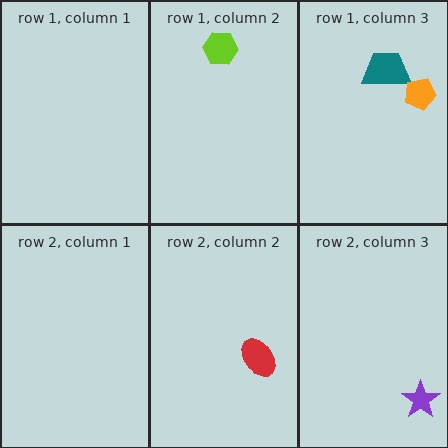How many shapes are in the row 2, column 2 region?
1.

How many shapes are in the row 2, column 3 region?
1.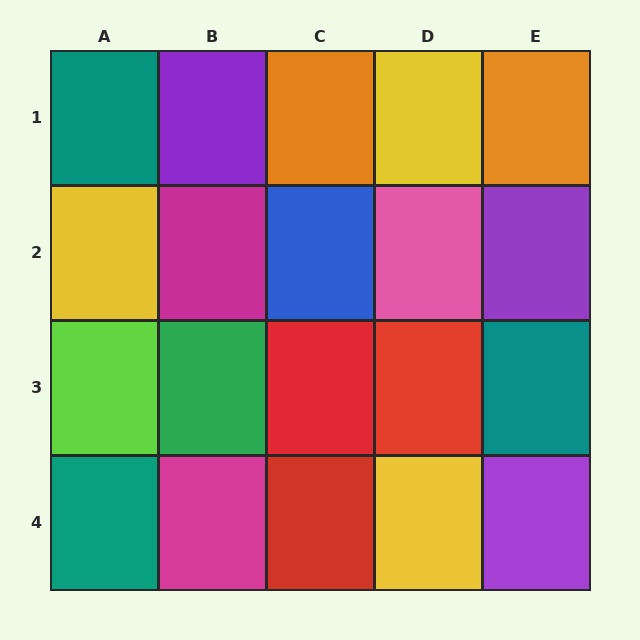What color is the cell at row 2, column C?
Blue.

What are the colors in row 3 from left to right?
Lime, green, red, red, teal.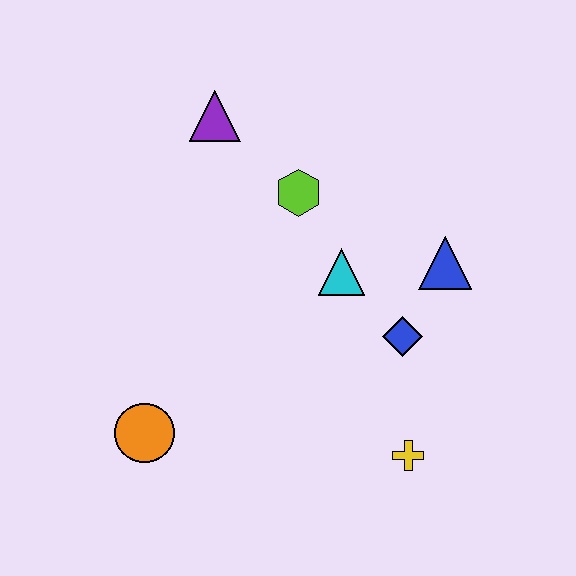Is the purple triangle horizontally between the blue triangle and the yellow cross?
No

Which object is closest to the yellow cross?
The blue diamond is closest to the yellow cross.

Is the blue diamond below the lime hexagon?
Yes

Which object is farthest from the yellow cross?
The purple triangle is farthest from the yellow cross.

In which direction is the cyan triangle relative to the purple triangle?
The cyan triangle is below the purple triangle.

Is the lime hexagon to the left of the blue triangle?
Yes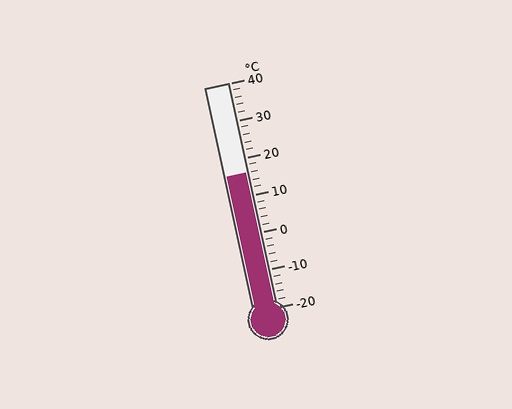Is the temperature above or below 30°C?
The temperature is below 30°C.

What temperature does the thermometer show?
The thermometer shows approximately 16°C.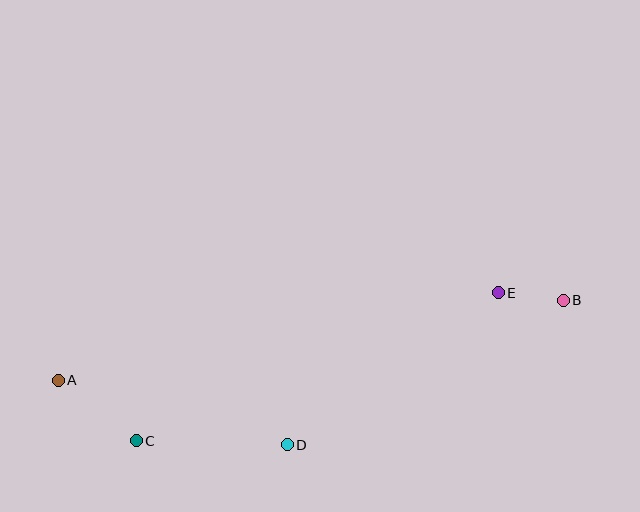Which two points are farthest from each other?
Points A and B are farthest from each other.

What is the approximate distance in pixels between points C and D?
The distance between C and D is approximately 151 pixels.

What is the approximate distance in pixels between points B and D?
The distance between B and D is approximately 312 pixels.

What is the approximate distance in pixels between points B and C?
The distance between B and C is approximately 449 pixels.